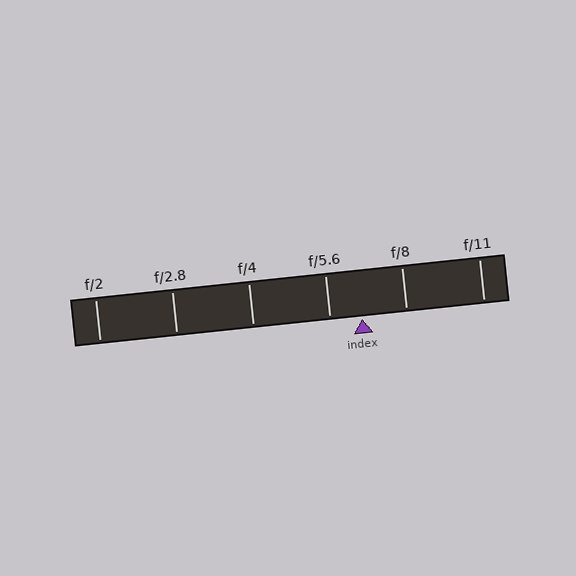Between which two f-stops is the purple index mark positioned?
The index mark is between f/5.6 and f/8.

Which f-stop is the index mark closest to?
The index mark is closest to f/5.6.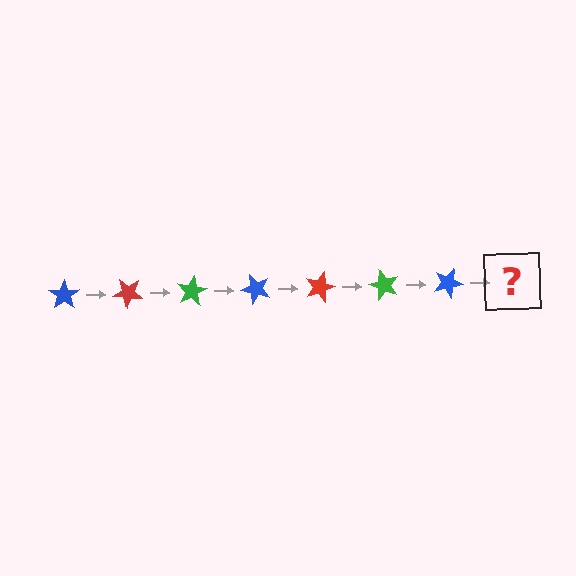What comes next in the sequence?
The next element should be a red star, rotated 280 degrees from the start.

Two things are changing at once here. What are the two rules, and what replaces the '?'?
The two rules are that it rotates 40 degrees each step and the color cycles through blue, red, and green. The '?' should be a red star, rotated 280 degrees from the start.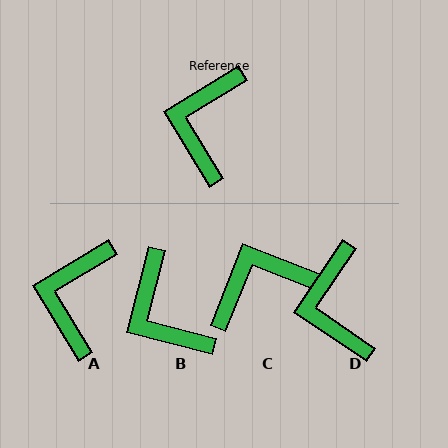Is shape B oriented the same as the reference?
No, it is off by about 44 degrees.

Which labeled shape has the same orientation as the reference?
A.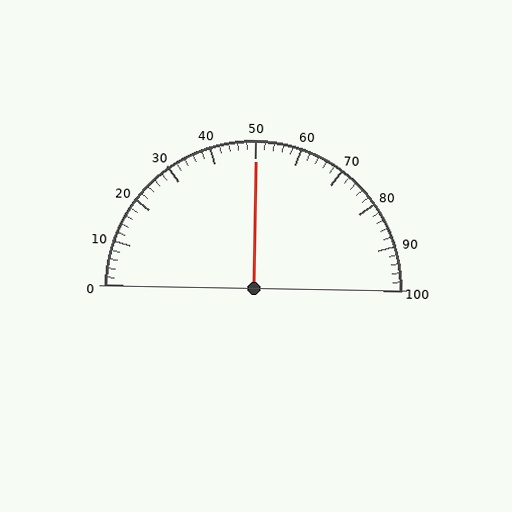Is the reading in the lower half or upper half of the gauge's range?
The reading is in the upper half of the range (0 to 100).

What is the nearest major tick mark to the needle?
The nearest major tick mark is 50.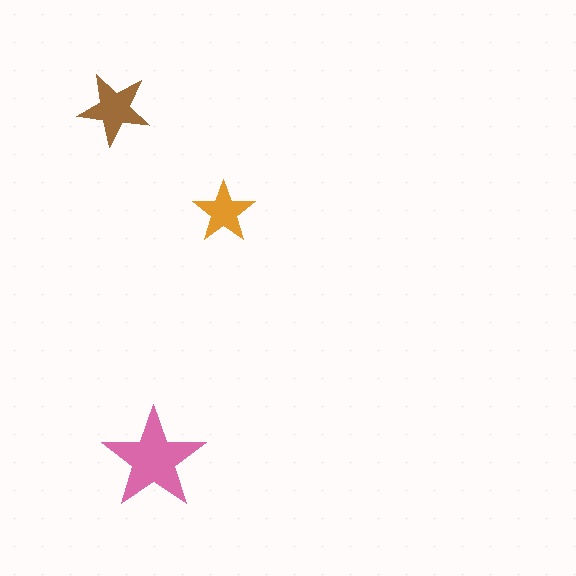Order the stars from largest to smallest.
the pink one, the brown one, the orange one.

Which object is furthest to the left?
The brown star is leftmost.